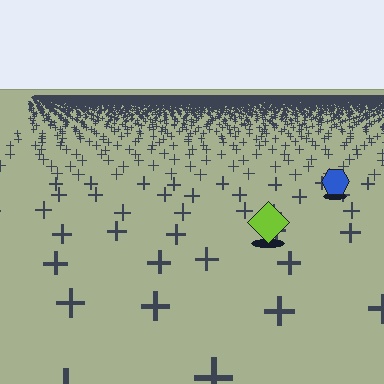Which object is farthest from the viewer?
The blue hexagon is farthest from the viewer. It appears smaller and the ground texture around it is denser.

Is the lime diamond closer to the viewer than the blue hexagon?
Yes. The lime diamond is closer — you can tell from the texture gradient: the ground texture is coarser near it.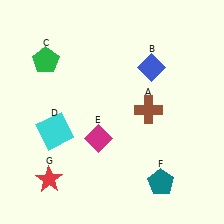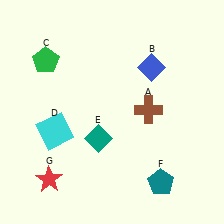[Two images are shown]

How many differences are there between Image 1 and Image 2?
There is 1 difference between the two images.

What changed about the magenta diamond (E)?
In Image 1, E is magenta. In Image 2, it changed to teal.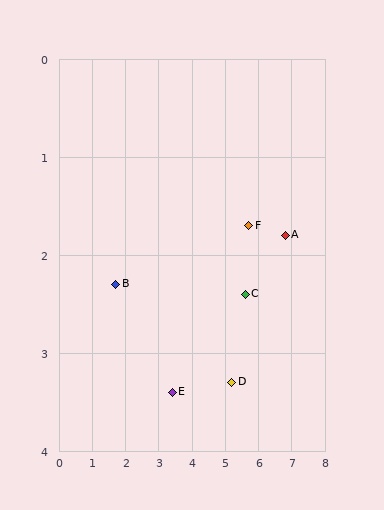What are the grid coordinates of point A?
Point A is at approximately (6.8, 1.8).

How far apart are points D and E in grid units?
Points D and E are about 1.8 grid units apart.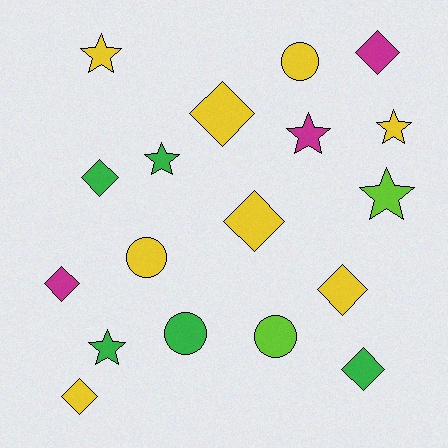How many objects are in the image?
There are 18 objects.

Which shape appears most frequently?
Diamond, with 8 objects.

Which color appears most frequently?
Yellow, with 8 objects.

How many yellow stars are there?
There are 2 yellow stars.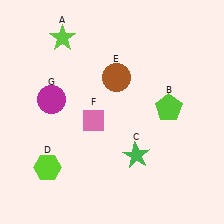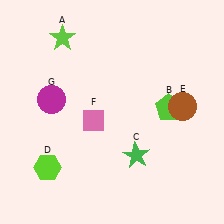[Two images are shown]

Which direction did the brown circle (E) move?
The brown circle (E) moved right.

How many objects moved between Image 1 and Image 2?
1 object moved between the two images.